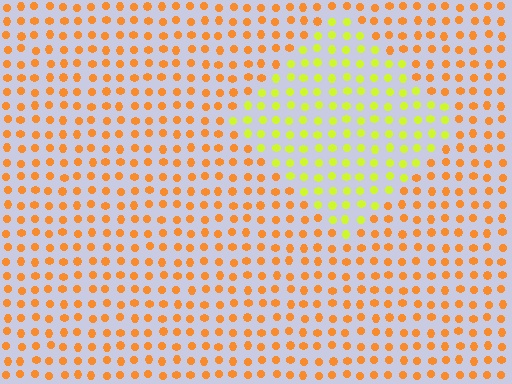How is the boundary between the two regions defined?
The boundary is defined purely by a slight shift in hue (about 44 degrees). Spacing, size, and orientation are identical on both sides.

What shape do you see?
I see a diamond.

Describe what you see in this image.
The image is filled with small orange elements in a uniform arrangement. A diamond-shaped region is visible where the elements are tinted to a slightly different hue, forming a subtle color boundary.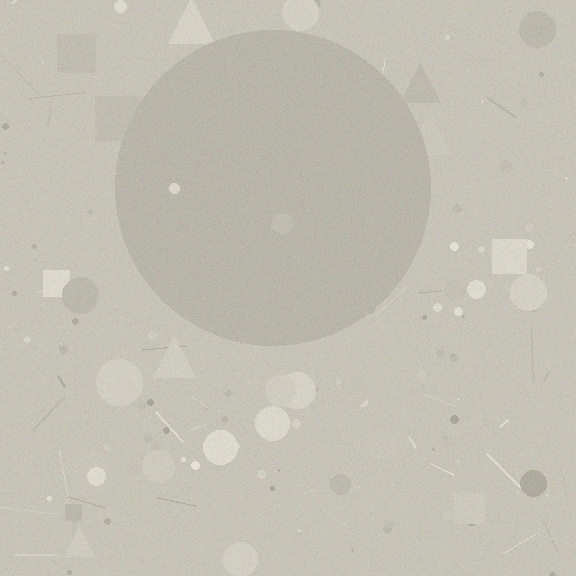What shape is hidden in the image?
A circle is hidden in the image.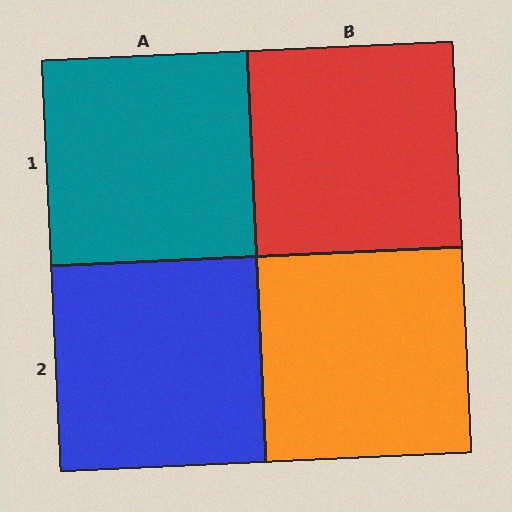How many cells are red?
1 cell is red.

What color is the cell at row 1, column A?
Teal.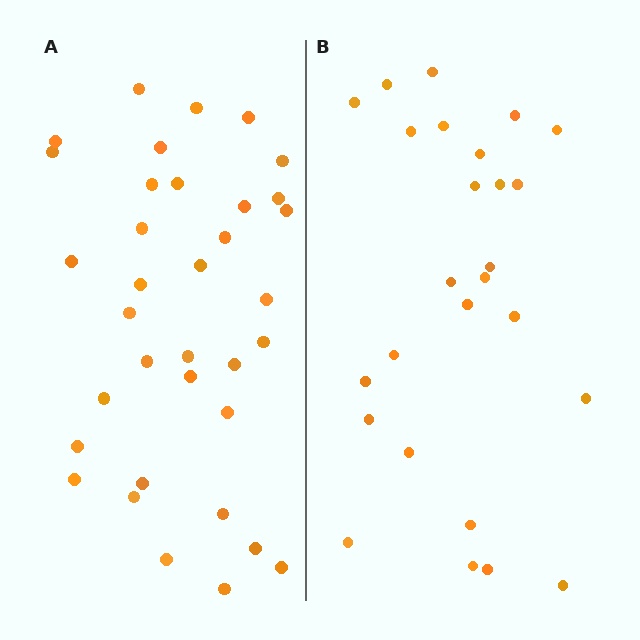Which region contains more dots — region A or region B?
Region A (the left region) has more dots.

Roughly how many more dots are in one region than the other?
Region A has roughly 8 or so more dots than region B.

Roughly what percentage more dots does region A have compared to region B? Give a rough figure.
About 35% more.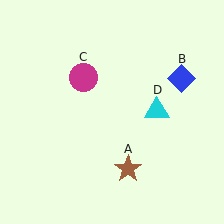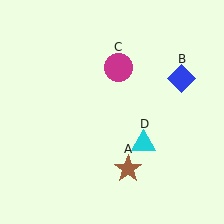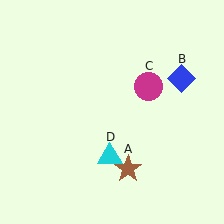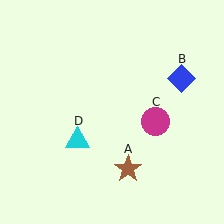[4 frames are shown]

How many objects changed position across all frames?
2 objects changed position: magenta circle (object C), cyan triangle (object D).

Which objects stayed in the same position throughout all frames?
Brown star (object A) and blue diamond (object B) remained stationary.